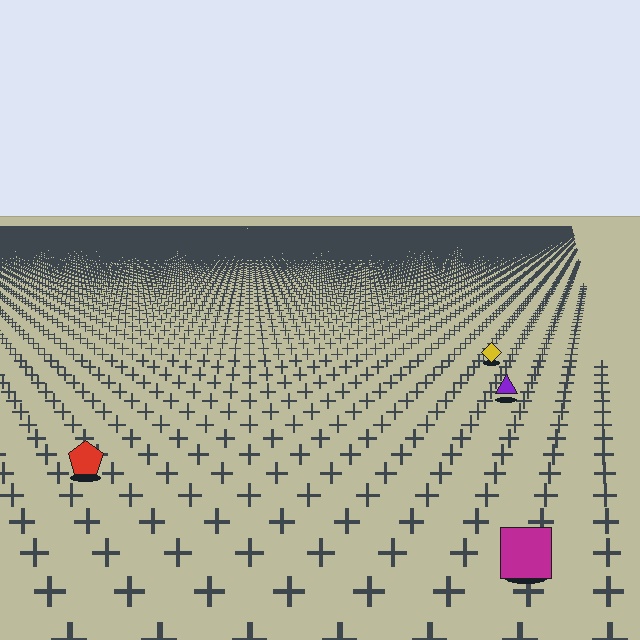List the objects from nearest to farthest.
From nearest to farthest: the magenta square, the red pentagon, the purple triangle, the yellow diamond.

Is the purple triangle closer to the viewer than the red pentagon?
No. The red pentagon is closer — you can tell from the texture gradient: the ground texture is coarser near it.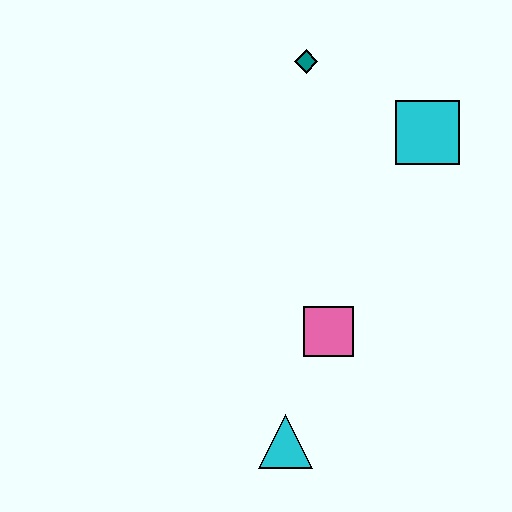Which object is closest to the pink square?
The cyan triangle is closest to the pink square.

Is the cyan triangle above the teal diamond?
No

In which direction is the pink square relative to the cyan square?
The pink square is below the cyan square.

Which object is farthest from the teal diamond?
The cyan triangle is farthest from the teal diamond.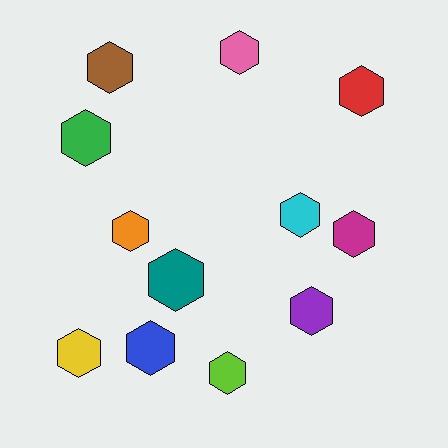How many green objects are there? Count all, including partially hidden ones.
There is 1 green object.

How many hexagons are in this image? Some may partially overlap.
There are 12 hexagons.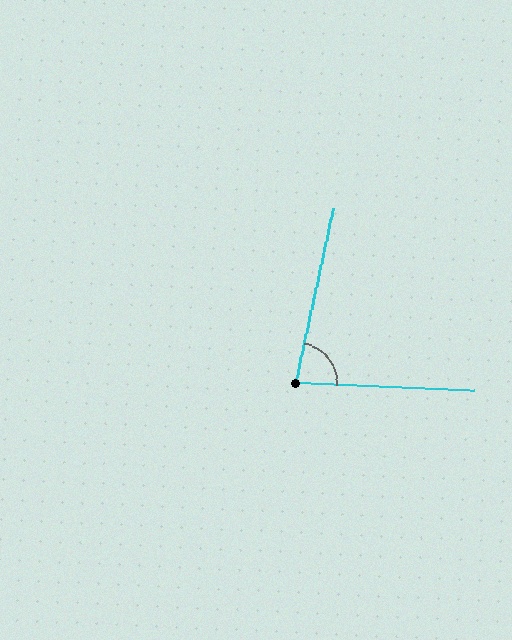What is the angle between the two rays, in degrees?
Approximately 80 degrees.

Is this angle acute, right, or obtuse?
It is acute.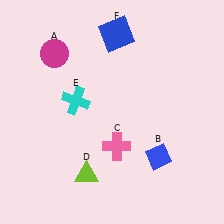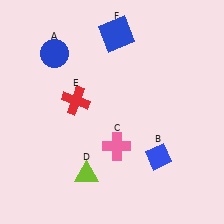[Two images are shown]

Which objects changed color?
A changed from magenta to blue. E changed from cyan to red.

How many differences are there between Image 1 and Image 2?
There are 2 differences between the two images.